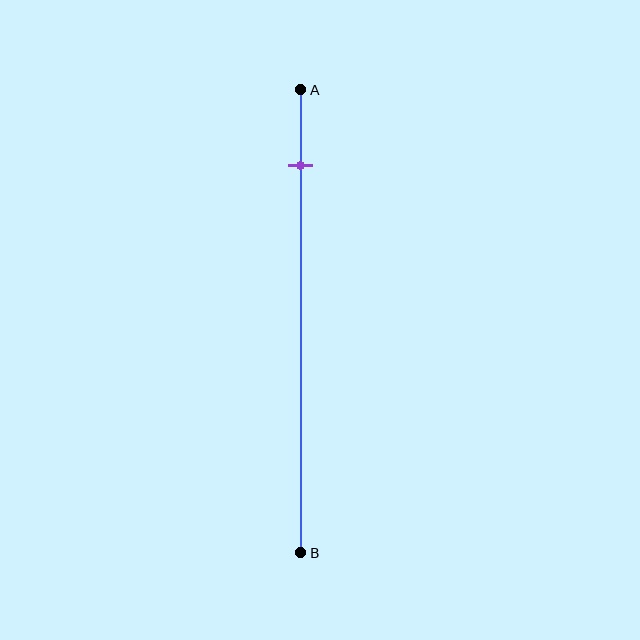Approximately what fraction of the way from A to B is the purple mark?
The purple mark is approximately 15% of the way from A to B.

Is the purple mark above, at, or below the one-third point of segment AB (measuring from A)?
The purple mark is above the one-third point of segment AB.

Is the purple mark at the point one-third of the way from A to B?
No, the mark is at about 15% from A, not at the 33% one-third point.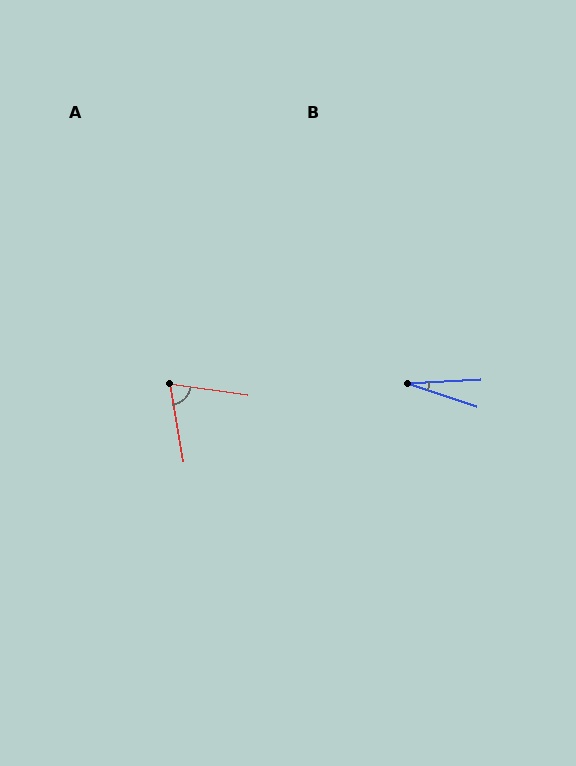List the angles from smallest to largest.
B (21°), A (72°).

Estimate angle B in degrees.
Approximately 21 degrees.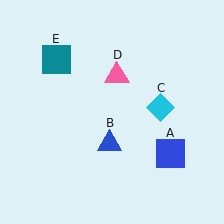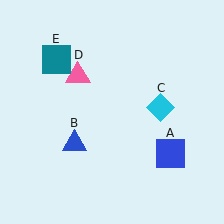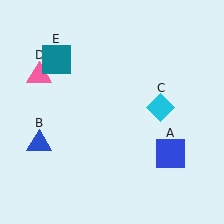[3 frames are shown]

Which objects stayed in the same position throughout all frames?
Blue square (object A) and cyan diamond (object C) and teal square (object E) remained stationary.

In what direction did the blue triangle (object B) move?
The blue triangle (object B) moved left.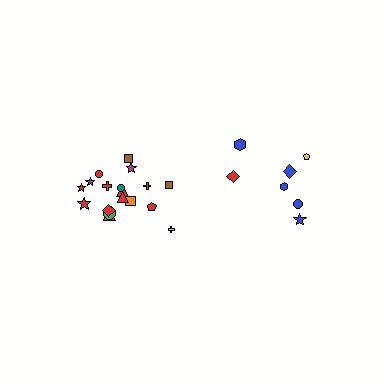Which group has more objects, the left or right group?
The left group.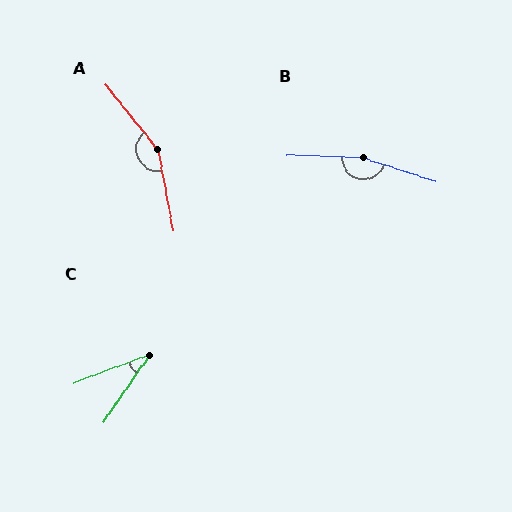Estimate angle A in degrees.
Approximately 151 degrees.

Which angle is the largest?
B, at approximately 164 degrees.